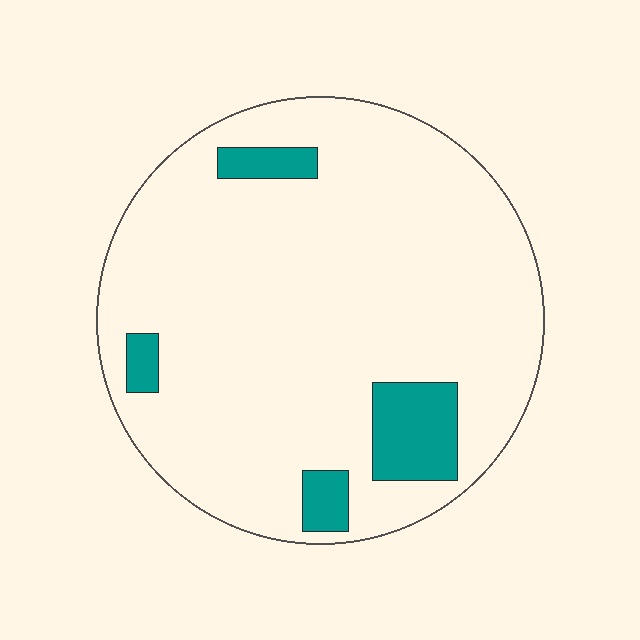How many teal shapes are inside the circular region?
4.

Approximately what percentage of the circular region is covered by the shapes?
Approximately 10%.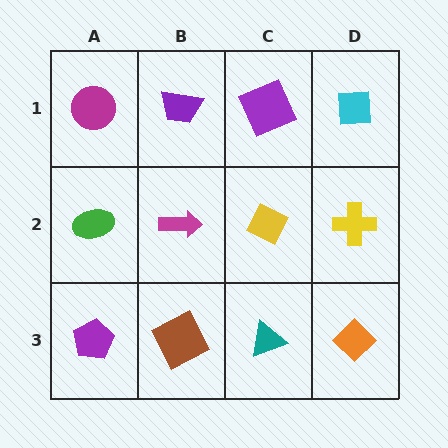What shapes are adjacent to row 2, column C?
A purple square (row 1, column C), a teal triangle (row 3, column C), a magenta arrow (row 2, column B), a yellow cross (row 2, column D).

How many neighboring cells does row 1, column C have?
3.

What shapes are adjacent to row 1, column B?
A magenta arrow (row 2, column B), a magenta circle (row 1, column A), a purple square (row 1, column C).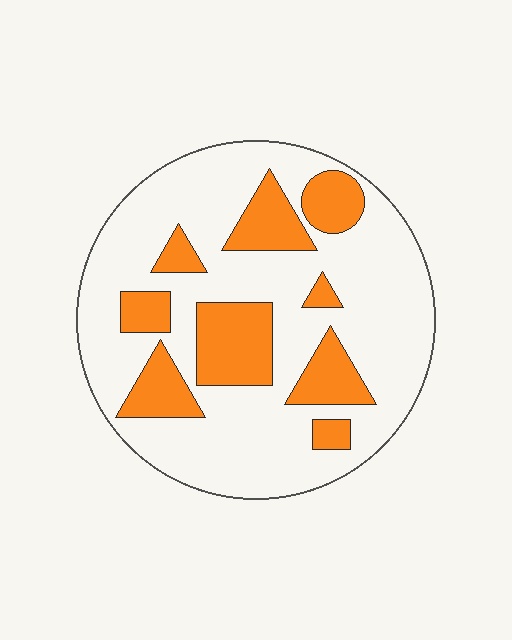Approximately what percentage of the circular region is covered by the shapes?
Approximately 25%.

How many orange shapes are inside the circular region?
9.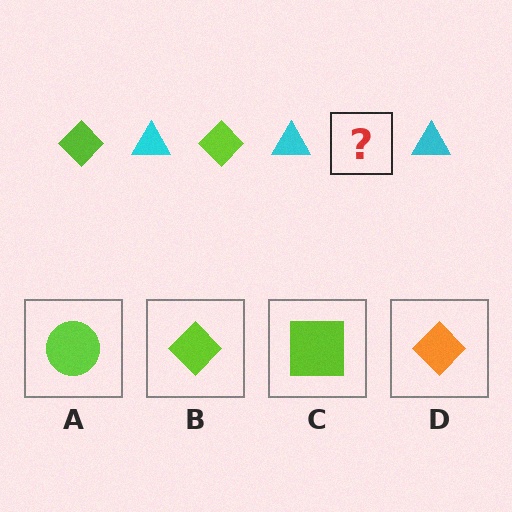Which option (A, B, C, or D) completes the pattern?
B.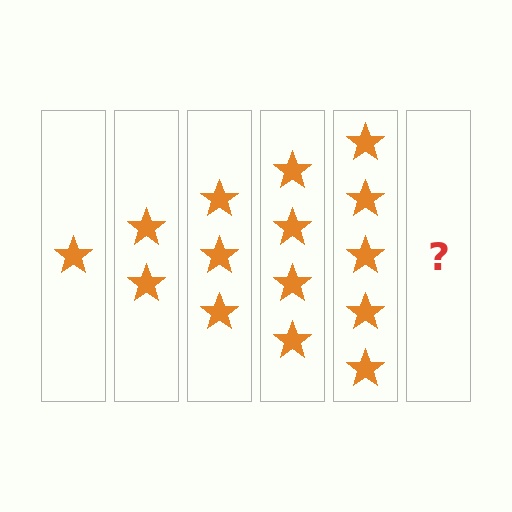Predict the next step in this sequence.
The next step is 6 stars.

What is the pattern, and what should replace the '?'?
The pattern is that each step adds one more star. The '?' should be 6 stars.